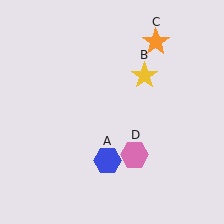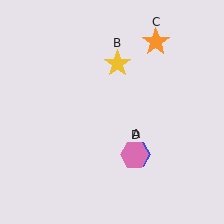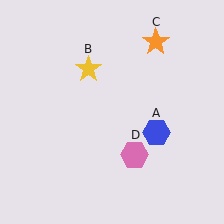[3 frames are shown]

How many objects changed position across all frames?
2 objects changed position: blue hexagon (object A), yellow star (object B).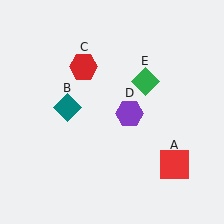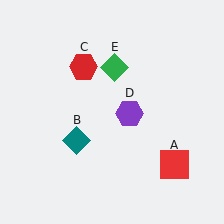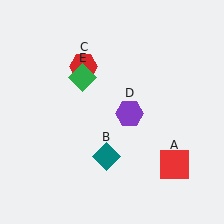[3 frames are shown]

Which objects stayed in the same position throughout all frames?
Red square (object A) and red hexagon (object C) and purple hexagon (object D) remained stationary.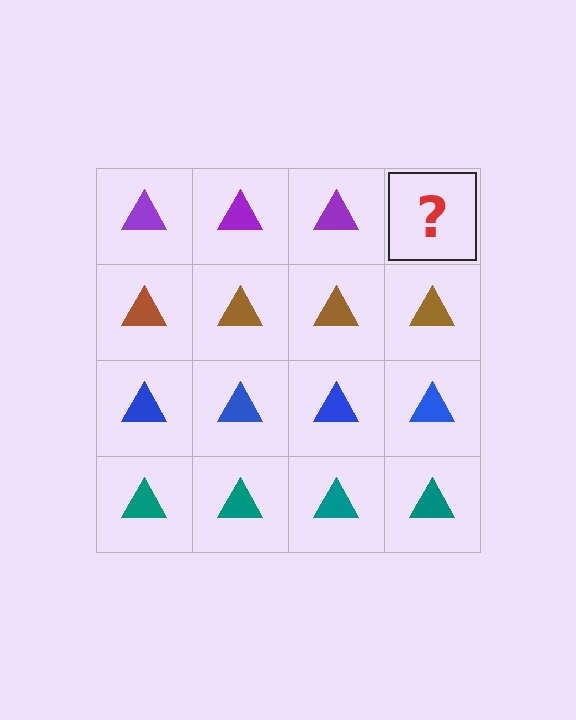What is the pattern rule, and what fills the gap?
The rule is that each row has a consistent color. The gap should be filled with a purple triangle.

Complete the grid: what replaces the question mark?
The question mark should be replaced with a purple triangle.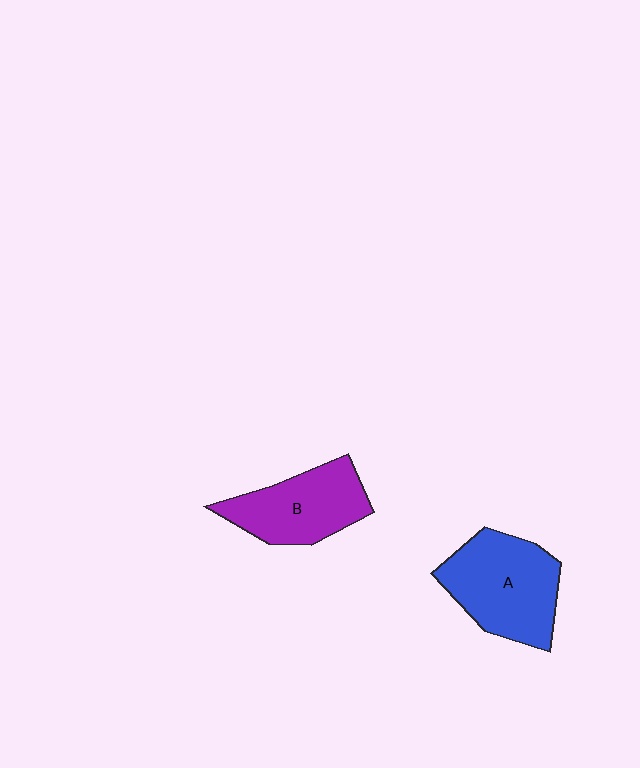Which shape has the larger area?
Shape A (blue).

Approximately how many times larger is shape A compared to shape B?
Approximately 1.2 times.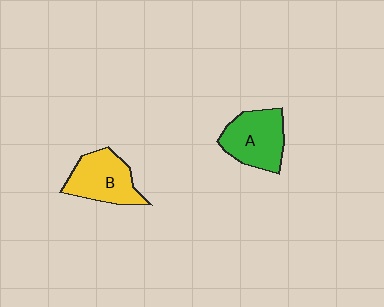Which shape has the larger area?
Shape A (green).